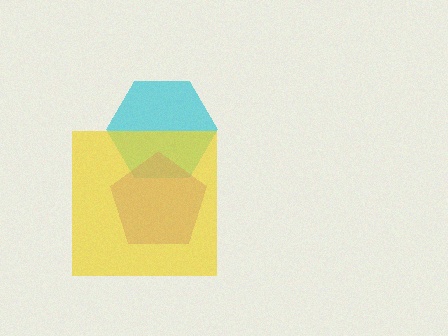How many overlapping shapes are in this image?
There are 3 overlapping shapes in the image.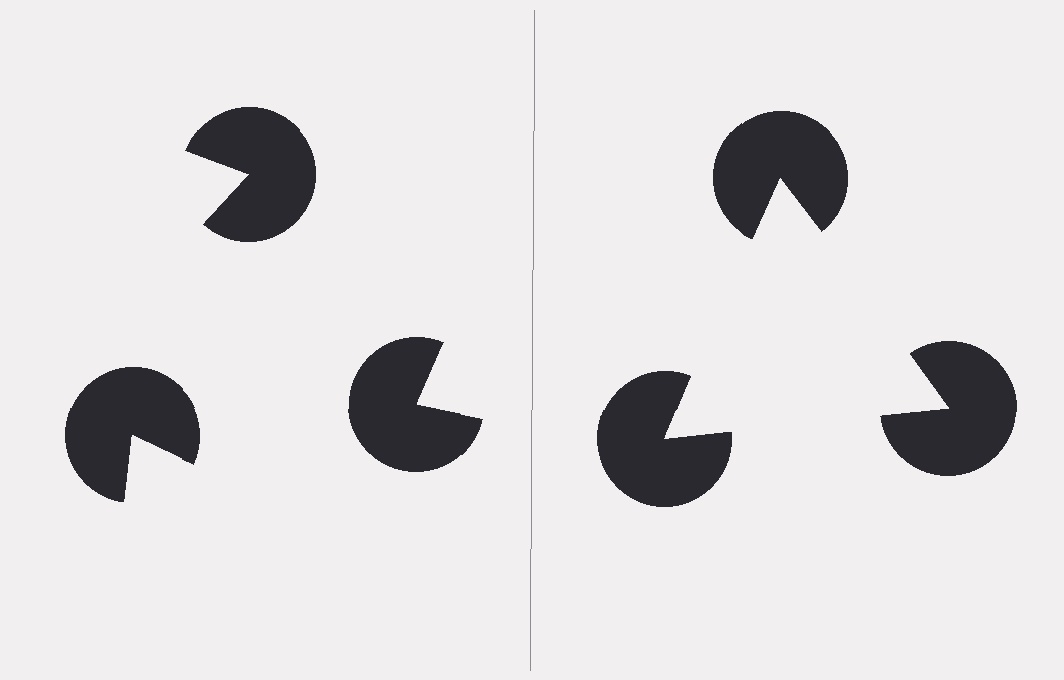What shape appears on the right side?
An illusory triangle.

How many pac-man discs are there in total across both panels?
6 — 3 on each side.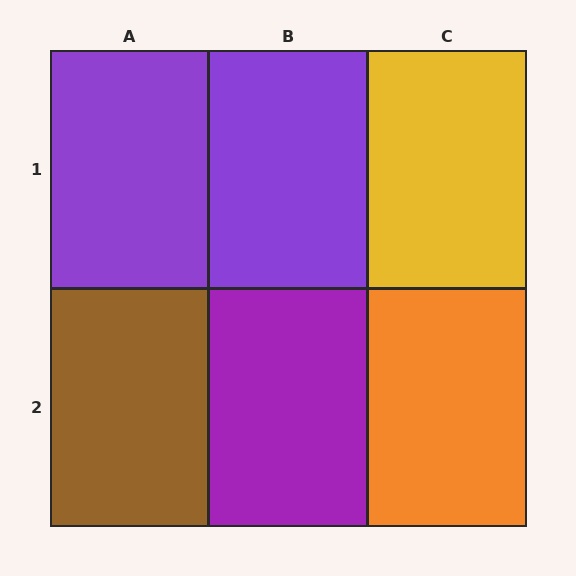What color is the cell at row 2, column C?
Orange.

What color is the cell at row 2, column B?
Purple.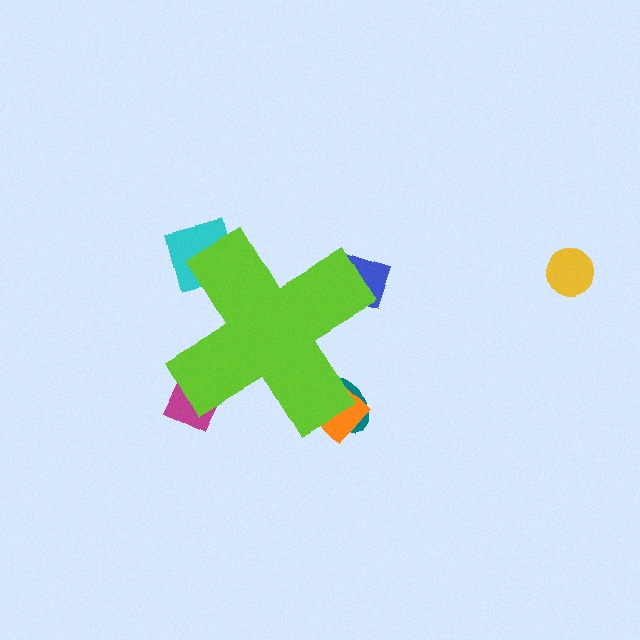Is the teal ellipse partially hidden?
Yes, the teal ellipse is partially hidden behind the lime cross.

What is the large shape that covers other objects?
A lime cross.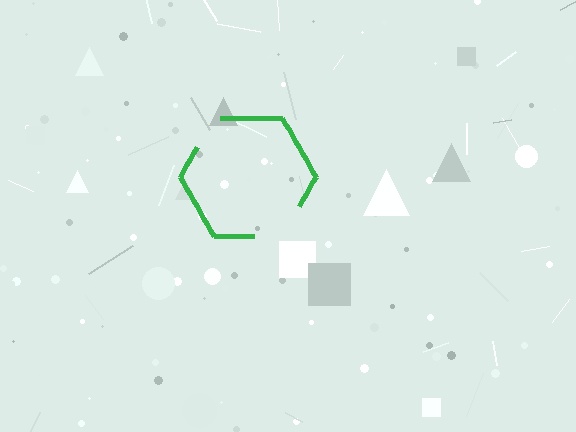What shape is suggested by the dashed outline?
The dashed outline suggests a hexagon.